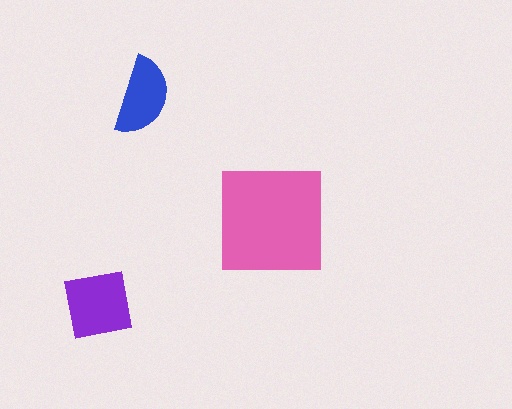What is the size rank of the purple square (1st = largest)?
2nd.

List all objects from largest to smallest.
The pink square, the purple square, the blue semicircle.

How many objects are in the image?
There are 3 objects in the image.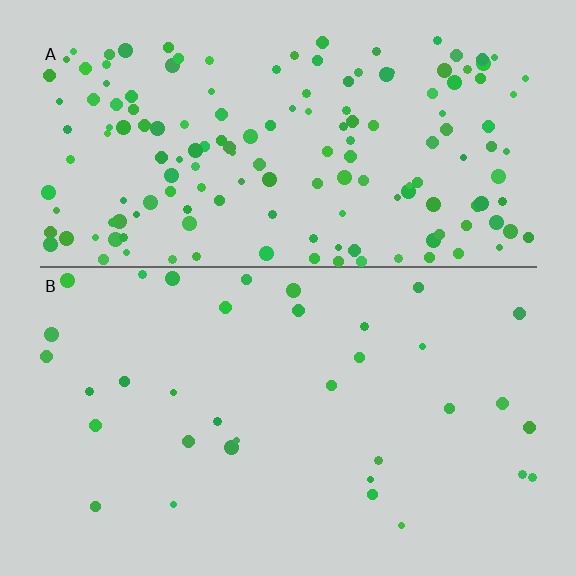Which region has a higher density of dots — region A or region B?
A (the top).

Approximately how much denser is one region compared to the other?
Approximately 4.6× — region A over region B.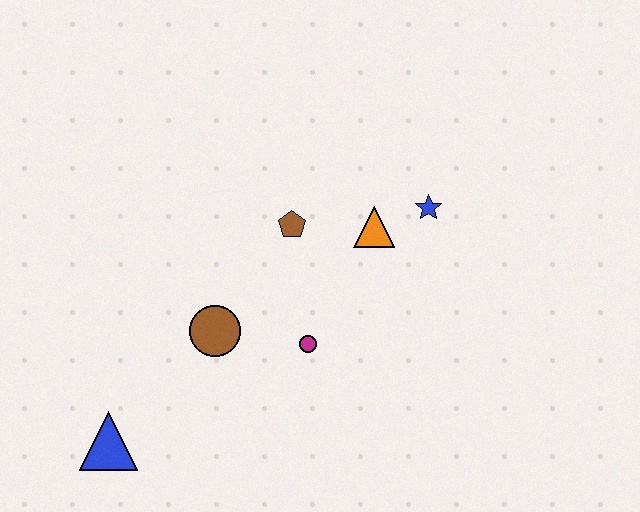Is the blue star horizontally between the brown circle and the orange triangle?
No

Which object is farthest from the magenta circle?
The blue triangle is farthest from the magenta circle.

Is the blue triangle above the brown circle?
No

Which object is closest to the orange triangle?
The blue star is closest to the orange triangle.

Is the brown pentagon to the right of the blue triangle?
Yes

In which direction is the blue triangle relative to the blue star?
The blue triangle is to the left of the blue star.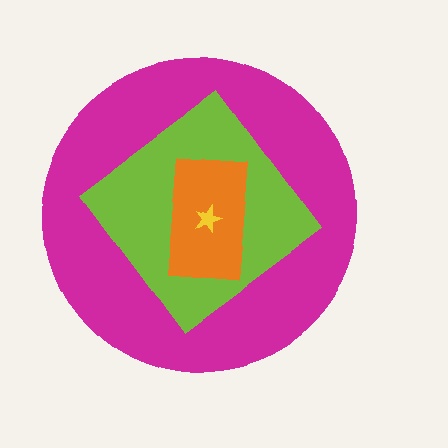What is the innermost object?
The yellow star.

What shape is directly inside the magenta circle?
The lime diamond.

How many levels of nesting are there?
4.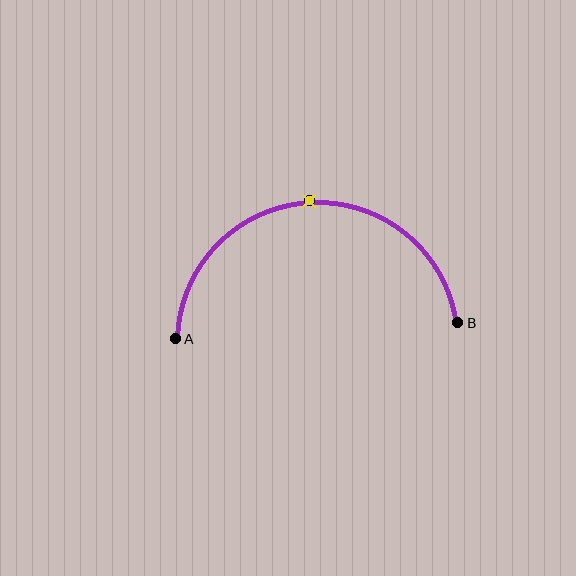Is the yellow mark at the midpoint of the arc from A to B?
Yes. The yellow mark lies on the arc at equal arc-length from both A and B — it is the arc midpoint.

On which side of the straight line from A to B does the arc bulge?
The arc bulges above the straight line connecting A and B.